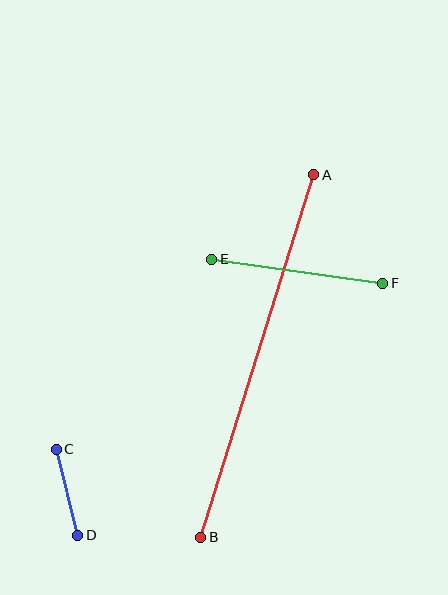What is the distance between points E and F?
The distance is approximately 172 pixels.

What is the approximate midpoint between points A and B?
The midpoint is at approximately (257, 356) pixels.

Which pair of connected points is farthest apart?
Points A and B are farthest apart.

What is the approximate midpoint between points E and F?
The midpoint is at approximately (297, 271) pixels.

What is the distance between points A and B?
The distance is approximately 380 pixels.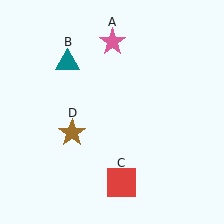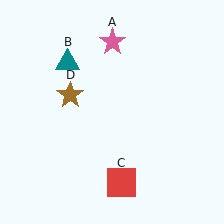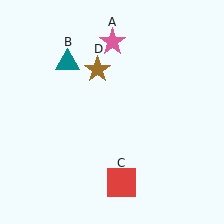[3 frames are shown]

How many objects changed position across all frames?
1 object changed position: brown star (object D).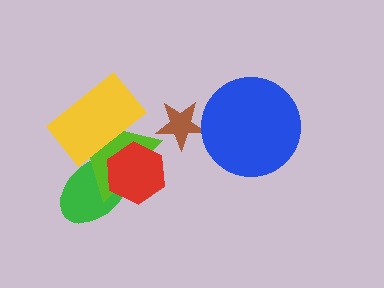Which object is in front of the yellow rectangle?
The red hexagon is in front of the yellow rectangle.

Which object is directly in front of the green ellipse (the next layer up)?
The lime triangle is directly in front of the green ellipse.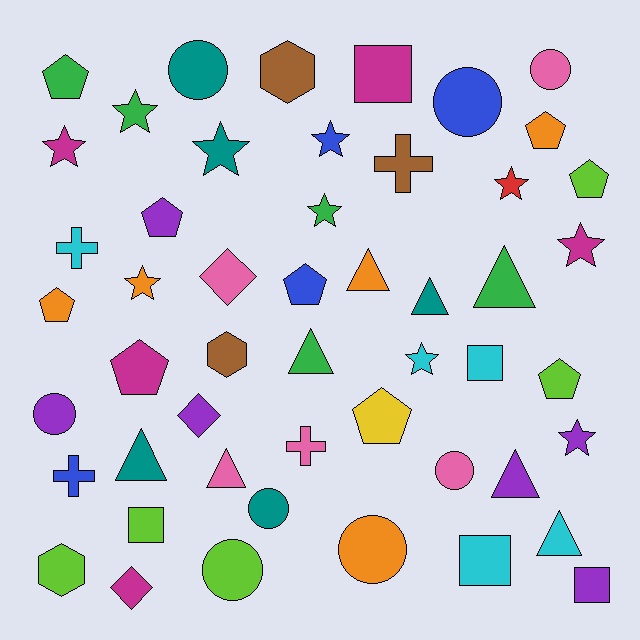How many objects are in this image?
There are 50 objects.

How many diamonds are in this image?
There are 3 diamonds.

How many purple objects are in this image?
There are 6 purple objects.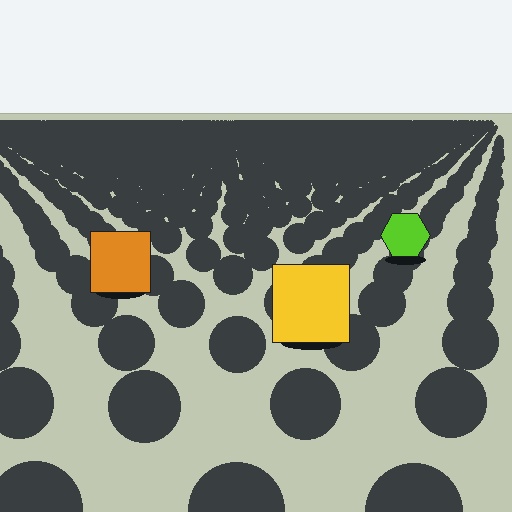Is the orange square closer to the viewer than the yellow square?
No. The yellow square is closer — you can tell from the texture gradient: the ground texture is coarser near it.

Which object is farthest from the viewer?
The lime hexagon is farthest from the viewer. It appears smaller and the ground texture around it is denser.